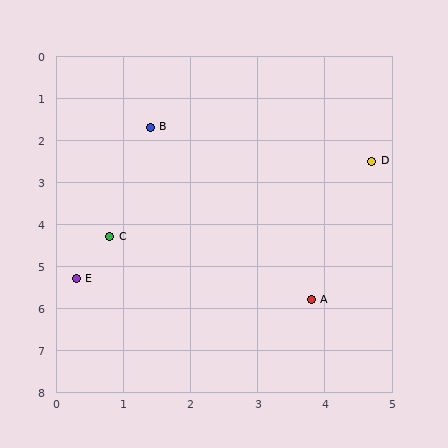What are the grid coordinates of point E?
Point E is at approximately (0.3, 5.3).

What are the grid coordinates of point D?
Point D is at approximately (4.7, 2.5).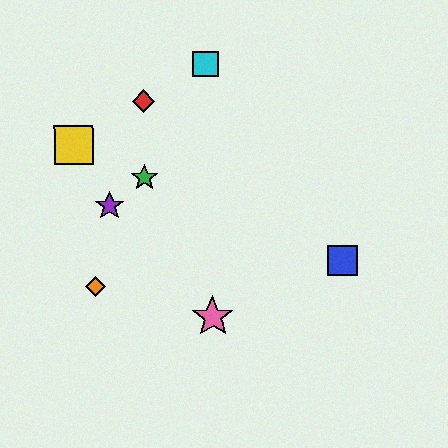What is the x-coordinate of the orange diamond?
The orange diamond is at x≈96.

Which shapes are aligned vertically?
The red diamond, the green star are aligned vertically.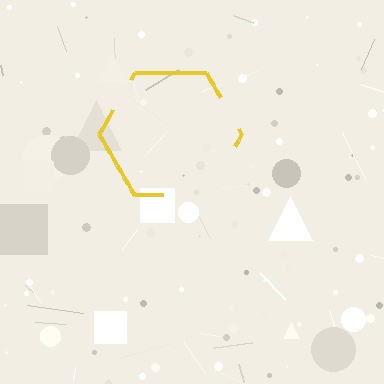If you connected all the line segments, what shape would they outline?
They would outline a hexagon.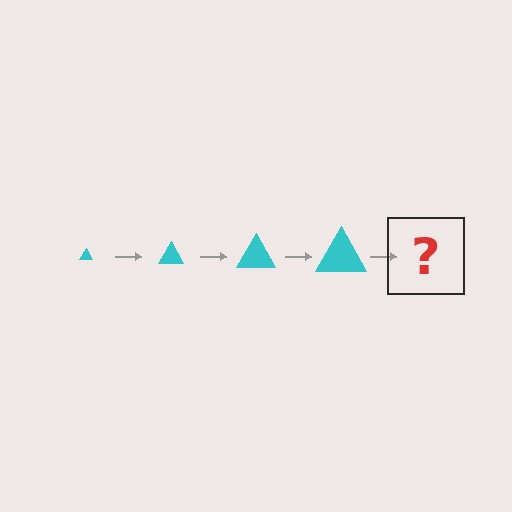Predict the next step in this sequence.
The next step is a cyan triangle, larger than the previous one.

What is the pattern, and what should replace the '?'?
The pattern is that the triangle gets progressively larger each step. The '?' should be a cyan triangle, larger than the previous one.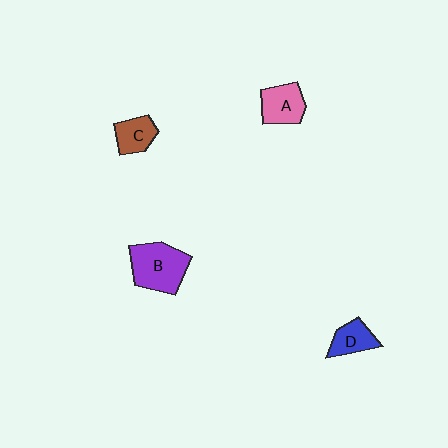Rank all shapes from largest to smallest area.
From largest to smallest: B (purple), A (pink), C (brown), D (blue).